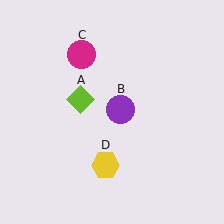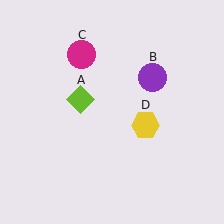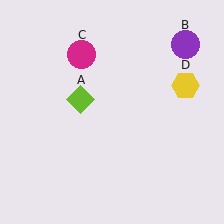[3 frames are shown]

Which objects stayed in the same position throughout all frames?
Lime diamond (object A) and magenta circle (object C) remained stationary.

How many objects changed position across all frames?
2 objects changed position: purple circle (object B), yellow hexagon (object D).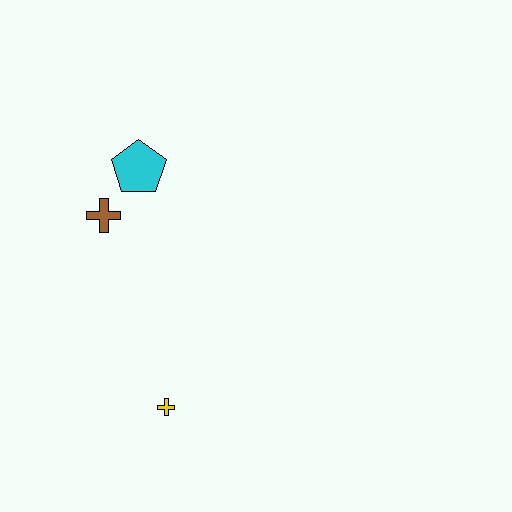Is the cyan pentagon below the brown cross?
No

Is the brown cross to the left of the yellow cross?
Yes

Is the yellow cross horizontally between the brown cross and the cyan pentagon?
No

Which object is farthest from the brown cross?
The yellow cross is farthest from the brown cross.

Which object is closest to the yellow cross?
The brown cross is closest to the yellow cross.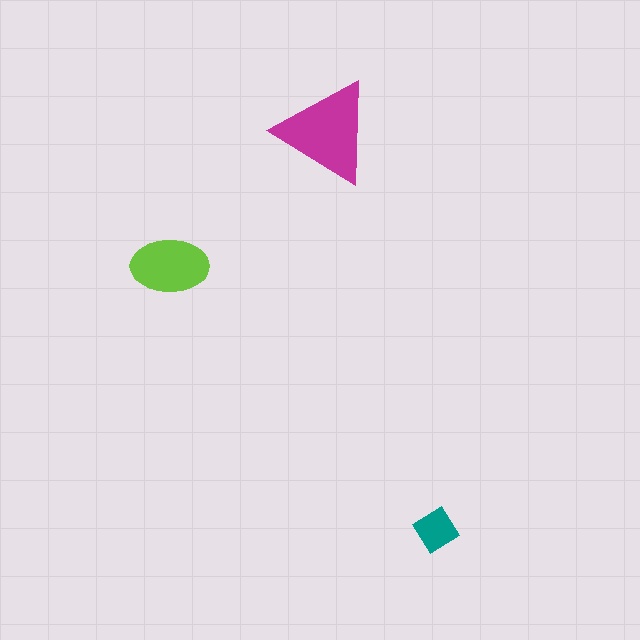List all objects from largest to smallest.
The magenta triangle, the lime ellipse, the teal diamond.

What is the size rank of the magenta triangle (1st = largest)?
1st.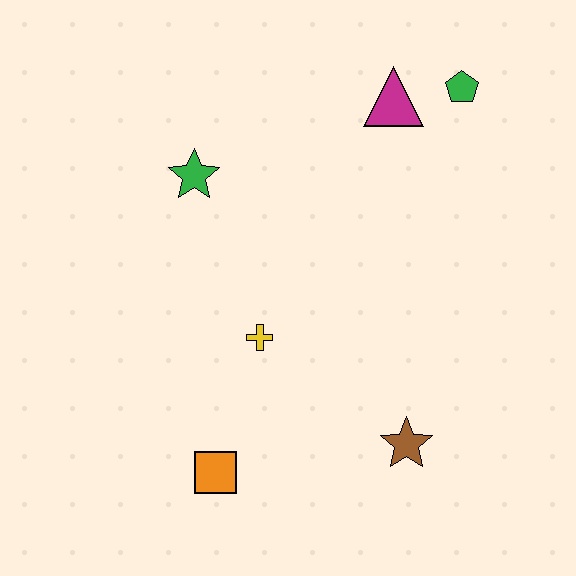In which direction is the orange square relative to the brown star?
The orange square is to the left of the brown star.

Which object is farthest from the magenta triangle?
The orange square is farthest from the magenta triangle.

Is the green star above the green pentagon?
No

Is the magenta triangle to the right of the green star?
Yes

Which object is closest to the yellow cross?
The orange square is closest to the yellow cross.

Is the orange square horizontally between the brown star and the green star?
Yes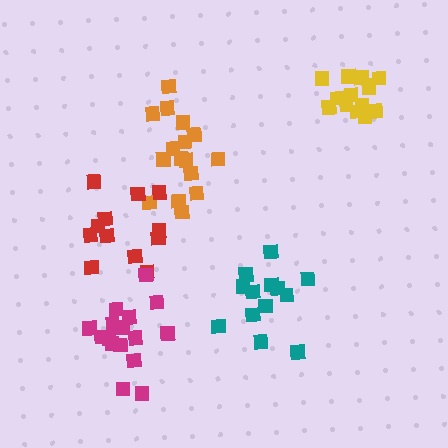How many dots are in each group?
Group 1: 15 dots, Group 2: 17 dots, Group 3: 12 dots, Group 4: 16 dots, Group 5: 13 dots (73 total).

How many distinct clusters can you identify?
There are 5 distinct clusters.